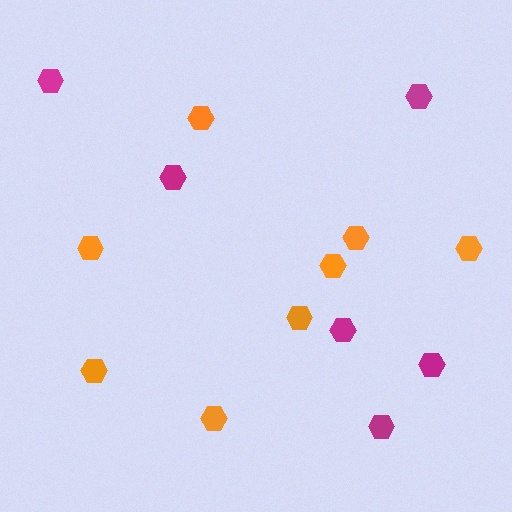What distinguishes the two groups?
There are 2 groups: one group of magenta hexagons (6) and one group of orange hexagons (8).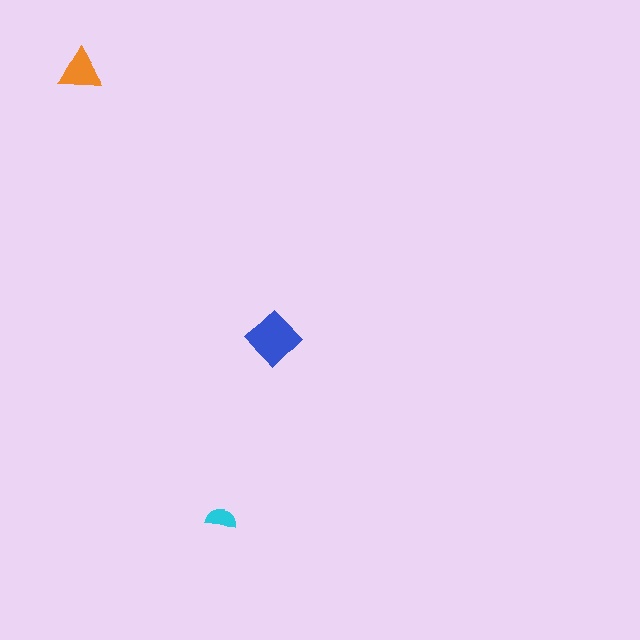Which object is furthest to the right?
The blue diamond is rightmost.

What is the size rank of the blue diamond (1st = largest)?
1st.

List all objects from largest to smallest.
The blue diamond, the orange triangle, the cyan semicircle.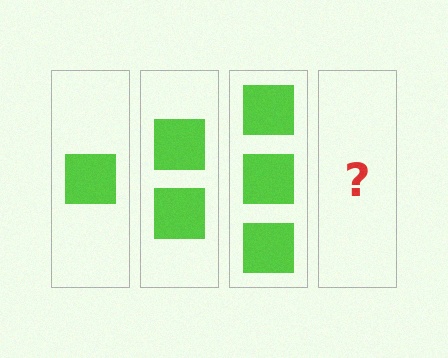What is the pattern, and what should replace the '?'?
The pattern is that each step adds one more square. The '?' should be 4 squares.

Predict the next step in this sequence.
The next step is 4 squares.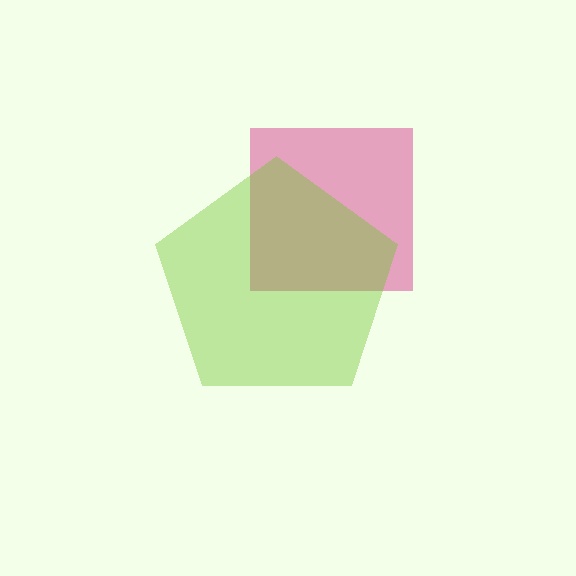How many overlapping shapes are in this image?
There are 2 overlapping shapes in the image.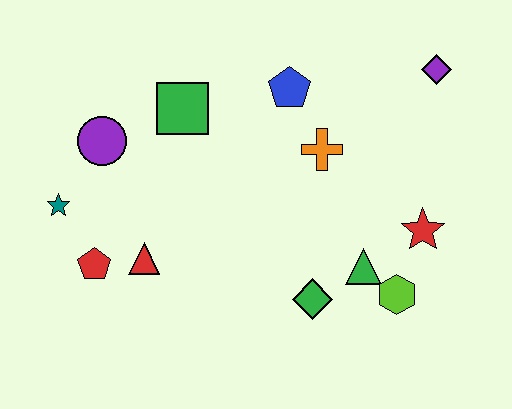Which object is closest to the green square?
The purple circle is closest to the green square.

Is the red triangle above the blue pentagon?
No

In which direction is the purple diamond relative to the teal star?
The purple diamond is to the right of the teal star.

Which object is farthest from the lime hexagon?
The teal star is farthest from the lime hexagon.